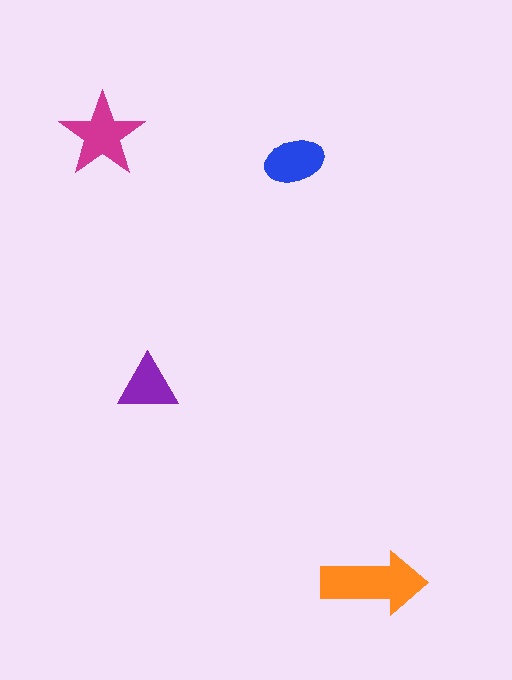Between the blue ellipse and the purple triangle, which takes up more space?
The blue ellipse.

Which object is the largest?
The orange arrow.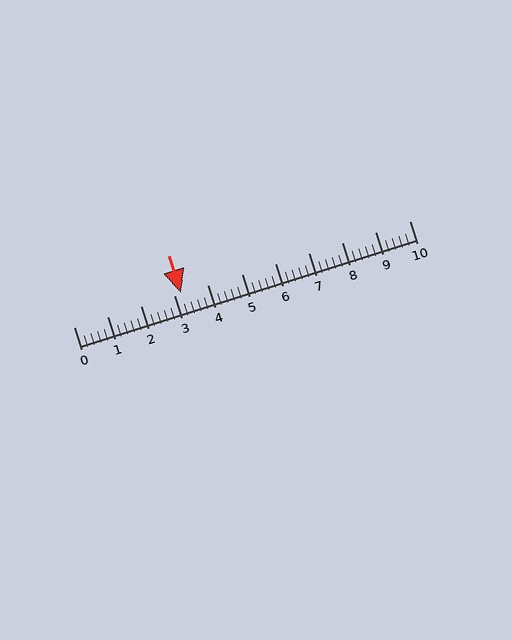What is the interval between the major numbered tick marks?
The major tick marks are spaced 1 units apart.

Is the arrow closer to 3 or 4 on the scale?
The arrow is closer to 3.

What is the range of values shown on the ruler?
The ruler shows values from 0 to 10.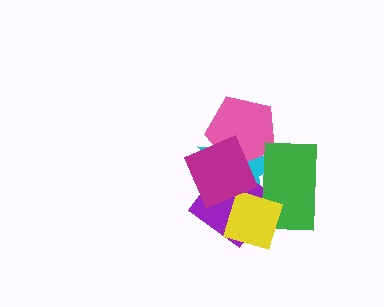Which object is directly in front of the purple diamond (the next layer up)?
The green rectangle is directly in front of the purple diamond.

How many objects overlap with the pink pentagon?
3 objects overlap with the pink pentagon.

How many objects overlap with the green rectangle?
3 objects overlap with the green rectangle.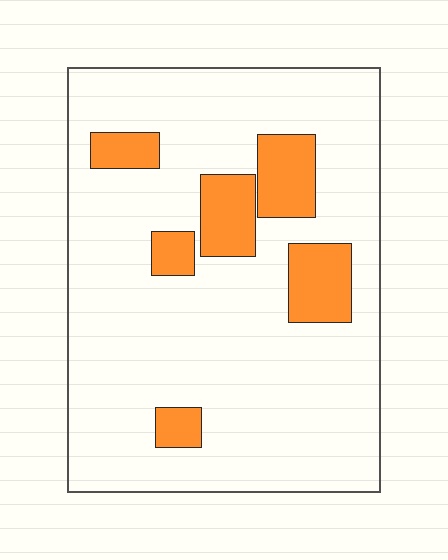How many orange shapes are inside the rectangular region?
6.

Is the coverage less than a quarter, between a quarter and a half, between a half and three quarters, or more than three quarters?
Less than a quarter.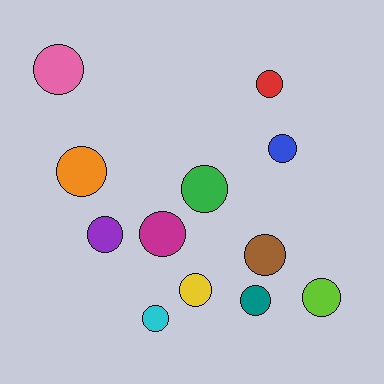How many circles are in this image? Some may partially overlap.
There are 12 circles.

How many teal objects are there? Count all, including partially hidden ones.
There is 1 teal object.